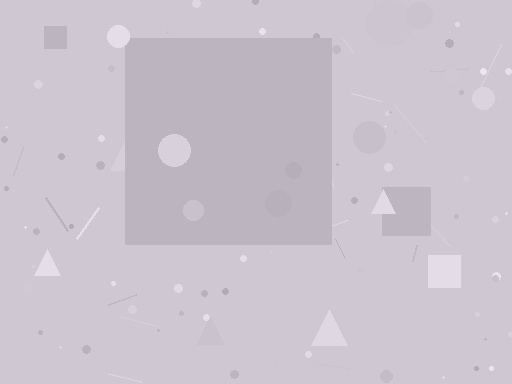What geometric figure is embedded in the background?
A square is embedded in the background.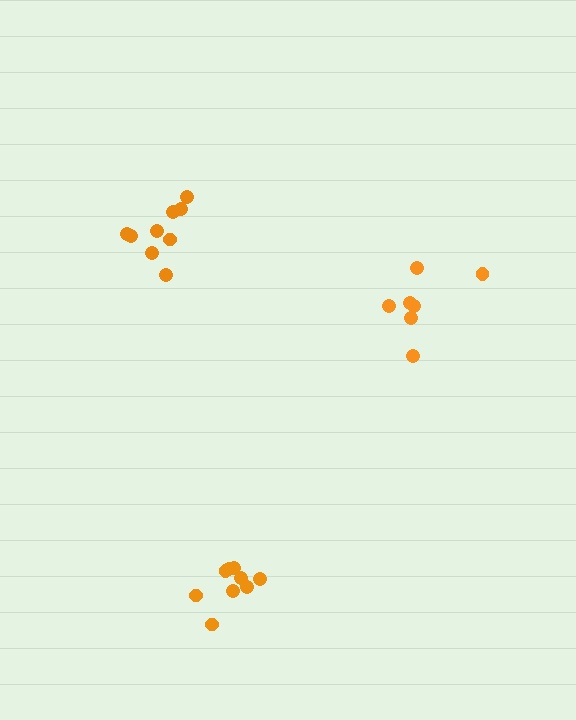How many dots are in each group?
Group 1: 9 dots, Group 2: 9 dots, Group 3: 7 dots (25 total).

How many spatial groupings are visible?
There are 3 spatial groupings.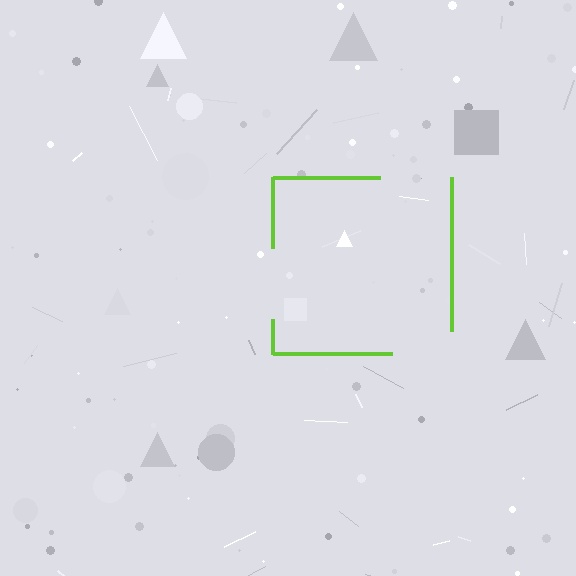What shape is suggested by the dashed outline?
The dashed outline suggests a square.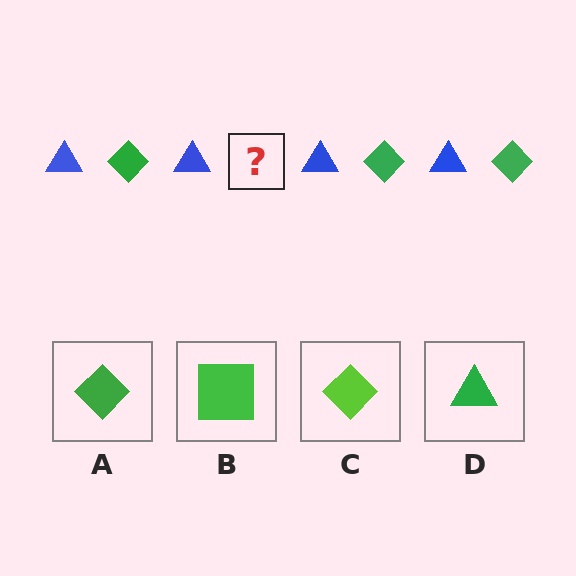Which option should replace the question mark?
Option A.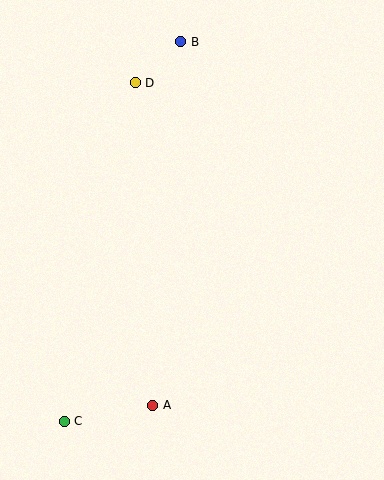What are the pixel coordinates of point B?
Point B is at (181, 42).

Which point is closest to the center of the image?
Point D at (135, 83) is closest to the center.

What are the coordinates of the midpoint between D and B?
The midpoint between D and B is at (158, 62).